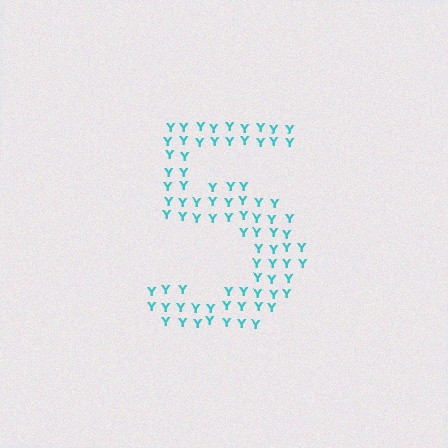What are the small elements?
The small elements are letter Y's.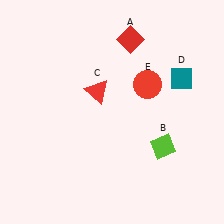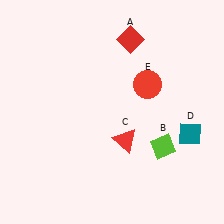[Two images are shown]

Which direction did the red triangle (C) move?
The red triangle (C) moved down.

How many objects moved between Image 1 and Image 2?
2 objects moved between the two images.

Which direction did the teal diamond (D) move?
The teal diamond (D) moved down.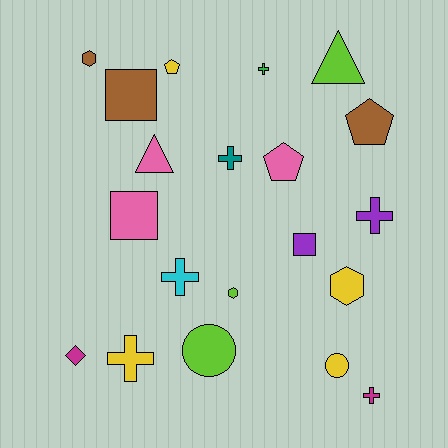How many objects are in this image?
There are 20 objects.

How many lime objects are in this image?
There are 3 lime objects.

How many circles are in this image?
There are 2 circles.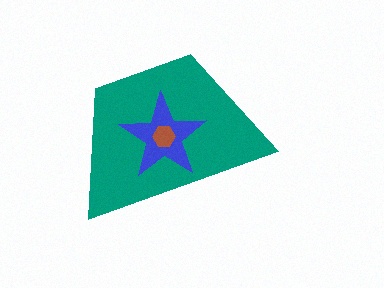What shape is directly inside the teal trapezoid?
The blue star.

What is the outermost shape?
The teal trapezoid.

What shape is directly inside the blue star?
The brown hexagon.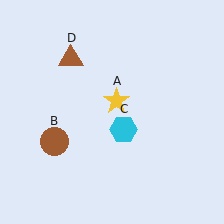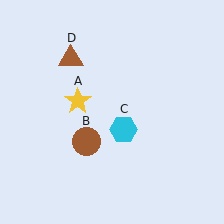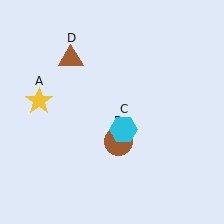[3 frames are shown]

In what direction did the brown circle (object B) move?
The brown circle (object B) moved right.